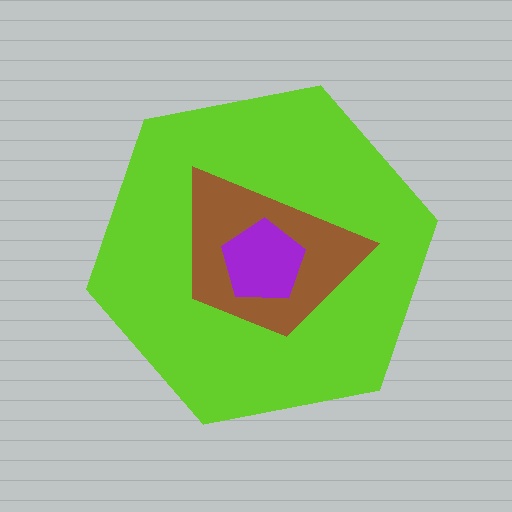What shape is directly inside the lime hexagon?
The brown trapezoid.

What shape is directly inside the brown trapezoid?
The purple pentagon.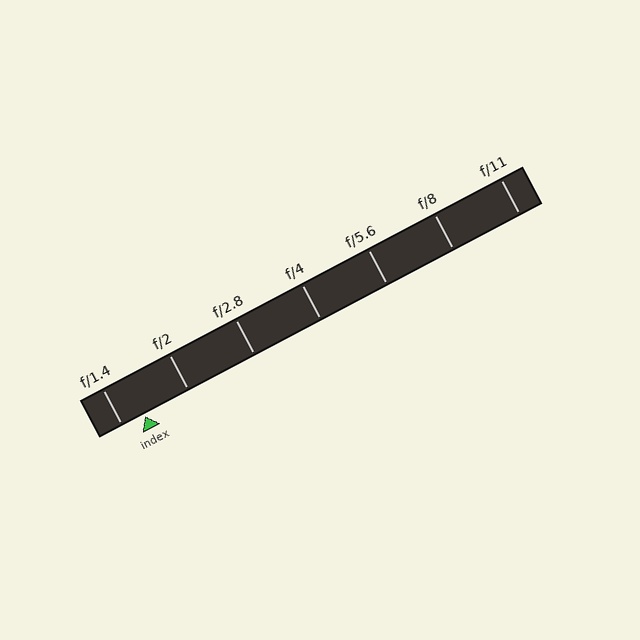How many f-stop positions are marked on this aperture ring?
There are 7 f-stop positions marked.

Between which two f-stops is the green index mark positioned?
The index mark is between f/1.4 and f/2.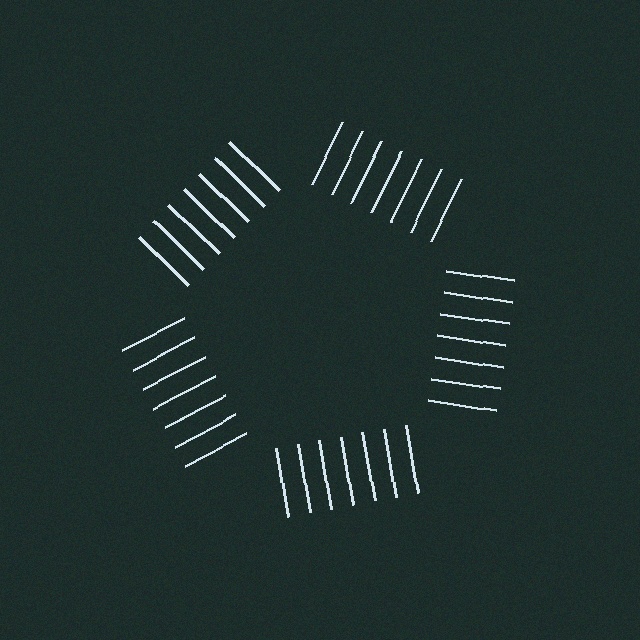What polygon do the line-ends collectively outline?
An illusory pentagon — the line segments terminate on its edges but no continuous stroke is drawn.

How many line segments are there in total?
35 — 7 along each of the 5 edges.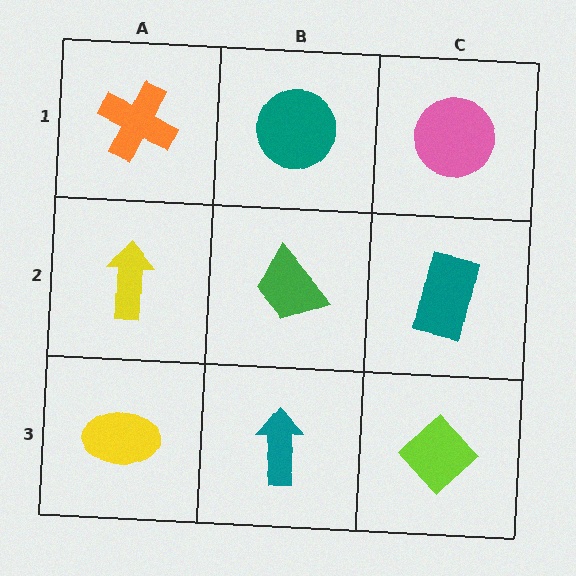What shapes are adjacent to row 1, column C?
A teal rectangle (row 2, column C), a teal circle (row 1, column B).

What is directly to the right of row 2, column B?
A teal rectangle.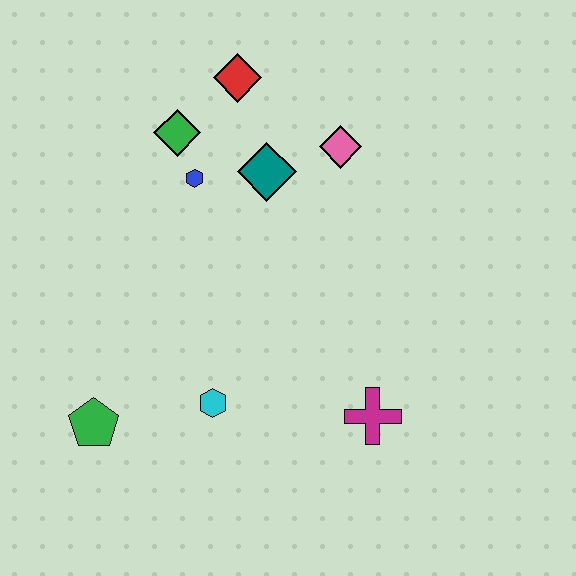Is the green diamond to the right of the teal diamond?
No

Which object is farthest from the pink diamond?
The green pentagon is farthest from the pink diamond.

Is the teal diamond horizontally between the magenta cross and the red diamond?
Yes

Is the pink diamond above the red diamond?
No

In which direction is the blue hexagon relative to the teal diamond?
The blue hexagon is to the left of the teal diamond.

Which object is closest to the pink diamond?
The teal diamond is closest to the pink diamond.